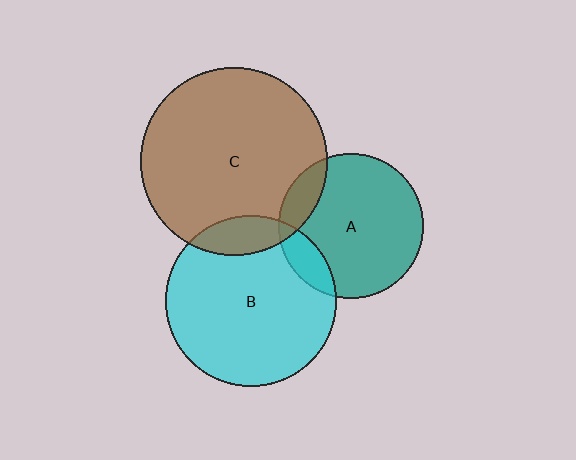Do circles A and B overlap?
Yes.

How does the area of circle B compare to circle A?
Approximately 1.4 times.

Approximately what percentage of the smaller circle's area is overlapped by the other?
Approximately 15%.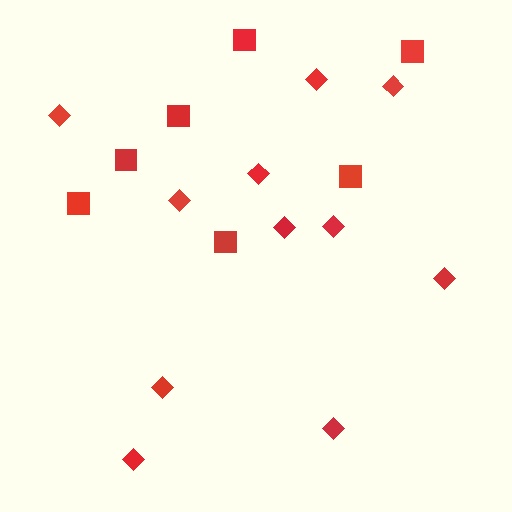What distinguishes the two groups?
There are 2 groups: one group of diamonds (11) and one group of squares (7).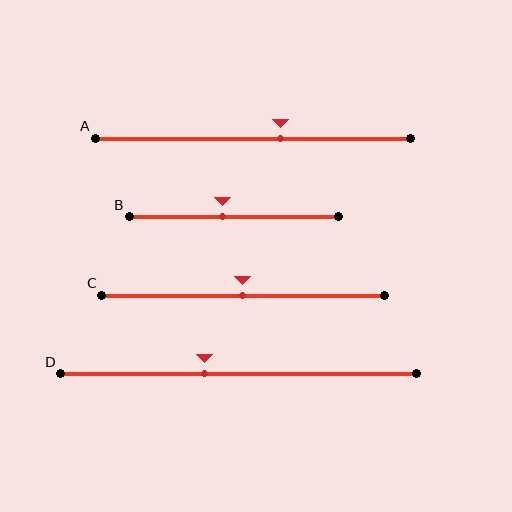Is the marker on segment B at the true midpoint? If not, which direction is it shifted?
No, the marker on segment B is shifted to the left by about 6% of the segment length.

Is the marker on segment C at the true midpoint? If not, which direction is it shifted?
Yes, the marker on segment C is at the true midpoint.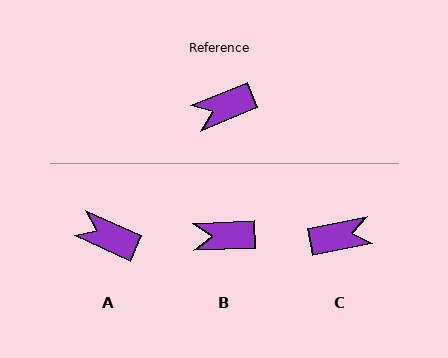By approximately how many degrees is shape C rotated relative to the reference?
Approximately 168 degrees counter-clockwise.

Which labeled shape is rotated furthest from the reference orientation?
C, about 168 degrees away.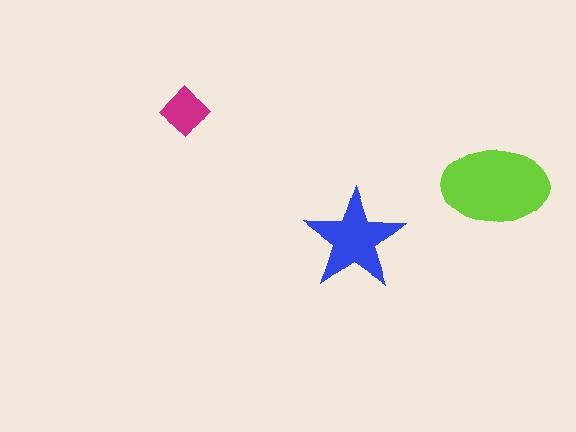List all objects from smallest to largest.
The magenta diamond, the blue star, the lime ellipse.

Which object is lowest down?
The blue star is bottommost.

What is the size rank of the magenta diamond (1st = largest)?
3rd.